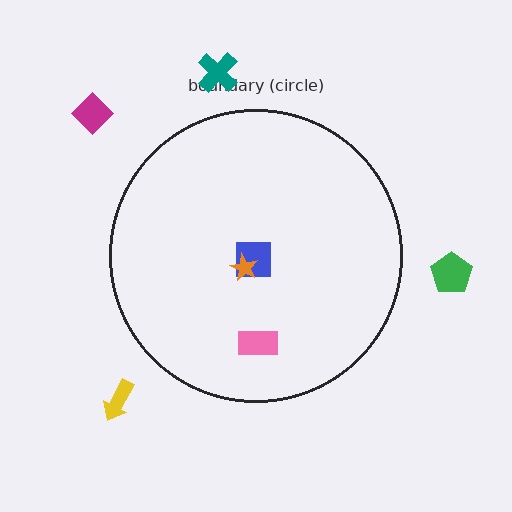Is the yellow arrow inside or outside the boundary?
Outside.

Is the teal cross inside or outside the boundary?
Outside.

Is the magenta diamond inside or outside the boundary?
Outside.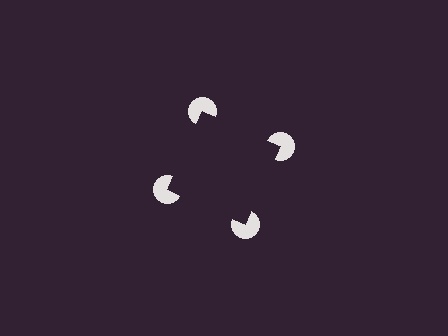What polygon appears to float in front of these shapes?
An illusory square — its edges are inferred from the aligned wedge cuts in the pac-man discs, not physically drawn.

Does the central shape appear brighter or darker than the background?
It typically appears slightly darker than the background, even though no actual brightness change is drawn.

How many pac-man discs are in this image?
There are 4 — one at each vertex of the illusory square.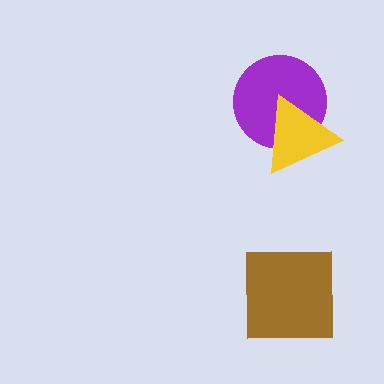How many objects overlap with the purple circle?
1 object overlaps with the purple circle.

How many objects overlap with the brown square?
0 objects overlap with the brown square.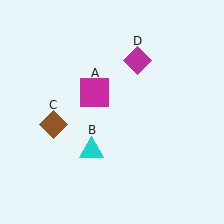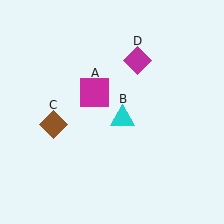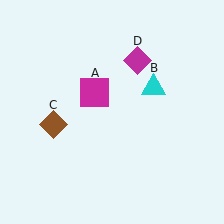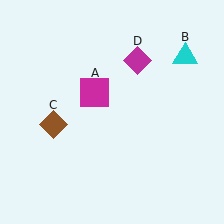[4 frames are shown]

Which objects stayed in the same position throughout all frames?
Magenta square (object A) and brown diamond (object C) and magenta diamond (object D) remained stationary.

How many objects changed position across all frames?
1 object changed position: cyan triangle (object B).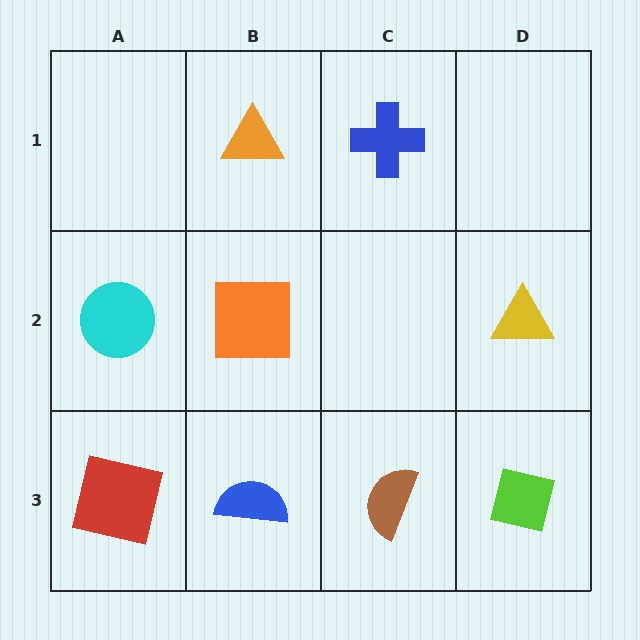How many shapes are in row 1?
2 shapes.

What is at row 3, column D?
A lime square.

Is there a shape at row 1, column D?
No, that cell is empty.